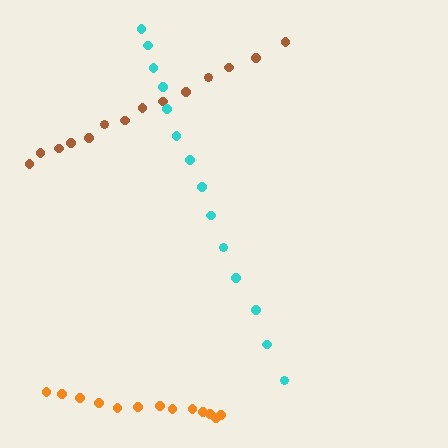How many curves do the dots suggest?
There are 3 distinct paths.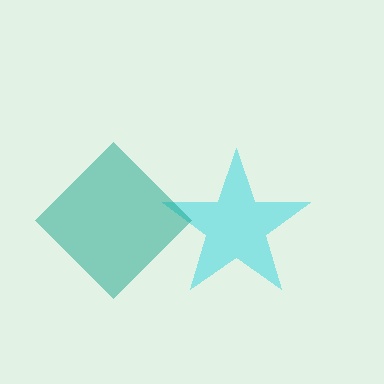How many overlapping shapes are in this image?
There are 2 overlapping shapes in the image.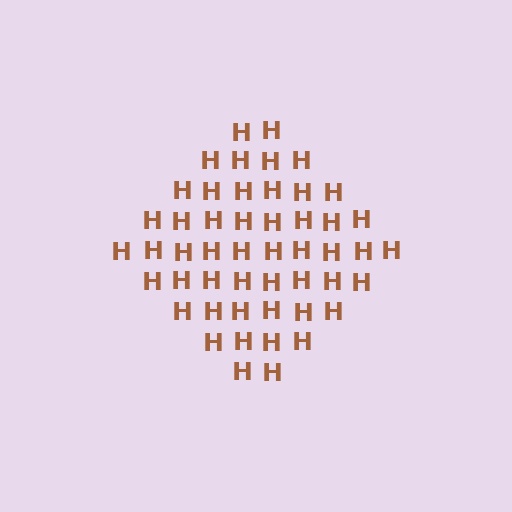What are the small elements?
The small elements are letter H's.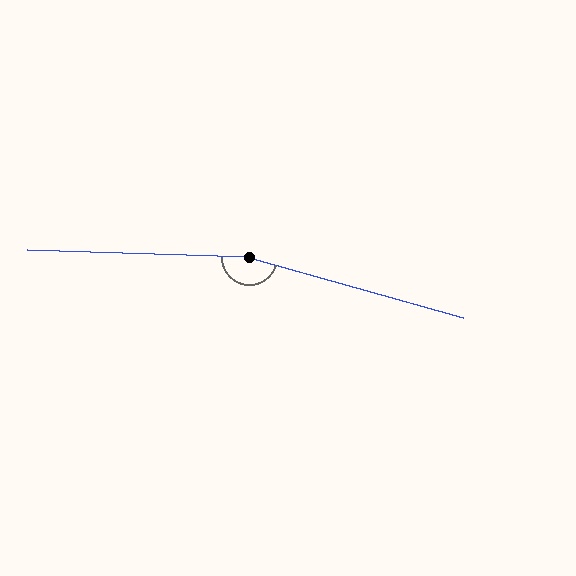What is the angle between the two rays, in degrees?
Approximately 166 degrees.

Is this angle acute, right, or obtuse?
It is obtuse.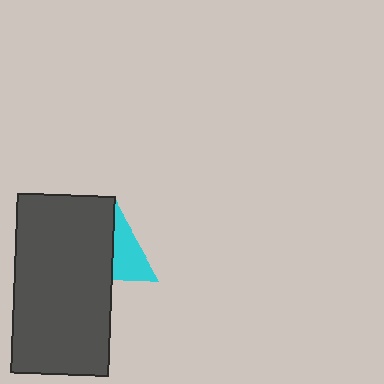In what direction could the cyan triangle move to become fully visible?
The cyan triangle could move right. That would shift it out from behind the dark gray rectangle entirely.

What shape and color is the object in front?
The object in front is a dark gray rectangle.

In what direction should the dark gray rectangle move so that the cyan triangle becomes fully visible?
The dark gray rectangle should move left. That is the shortest direction to clear the overlap and leave the cyan triangle fully visible.